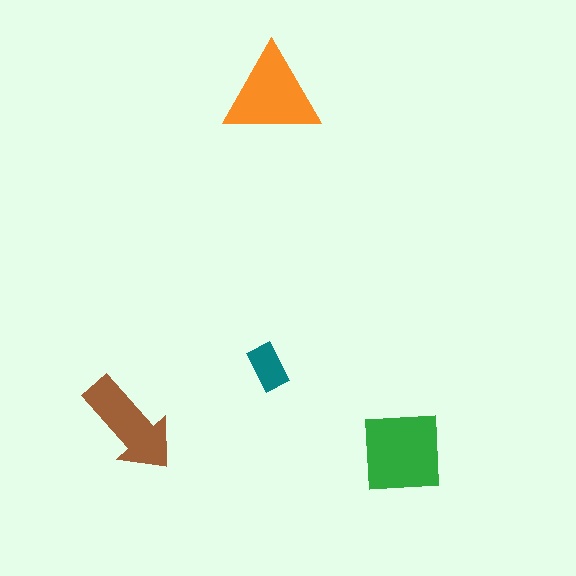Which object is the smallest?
The teal rectangle.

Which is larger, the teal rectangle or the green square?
The green square.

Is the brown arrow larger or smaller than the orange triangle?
Smaller.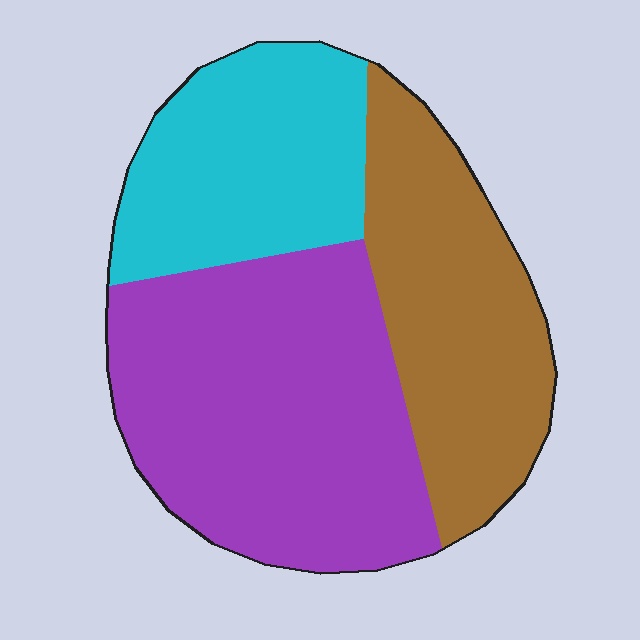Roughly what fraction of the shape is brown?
Brown takes up about one third (1/3) of the shape.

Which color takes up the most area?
Purple, at roughly 45%.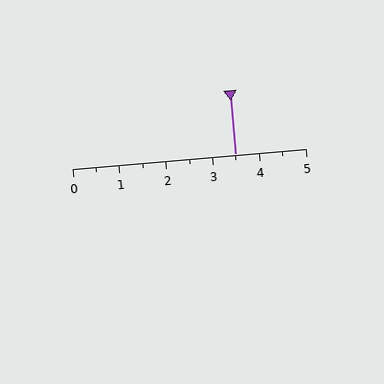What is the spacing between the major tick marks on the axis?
The major ticks are spaced 1 apart.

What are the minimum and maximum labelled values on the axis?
The axis runs from 0 to 5.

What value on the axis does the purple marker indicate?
The marker indicates approximately 3.5.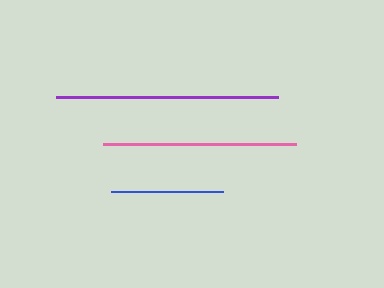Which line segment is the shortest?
The blue line is the shortest at approximately 112 pixels.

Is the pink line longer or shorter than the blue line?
The pink line is longer than the blue line.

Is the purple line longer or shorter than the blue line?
The purple line is longer than the blue line.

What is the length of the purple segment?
The purple segment is approximately 223 pixels long.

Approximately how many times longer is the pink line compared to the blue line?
The pink line is approximately 1.7 times the length of the blue line.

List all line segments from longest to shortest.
From longest to shortest: purple, pink, blue.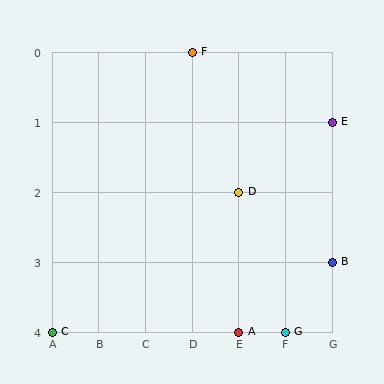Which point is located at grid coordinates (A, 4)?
Point C is at (A, 4).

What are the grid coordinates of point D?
Point D is at grid coordinates (E, 2).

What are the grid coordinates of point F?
Point F is at grid coordinates (D, 0).